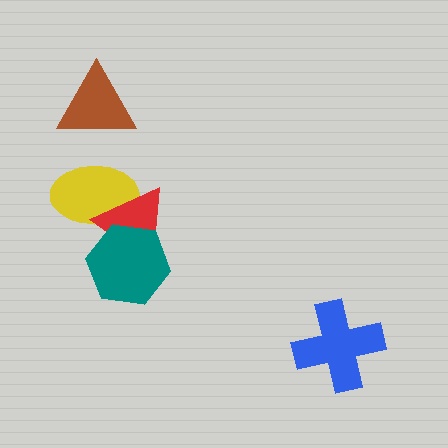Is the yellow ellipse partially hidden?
Yes, it is partially covered by another shape.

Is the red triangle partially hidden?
Yes, it is partially covered by another shape.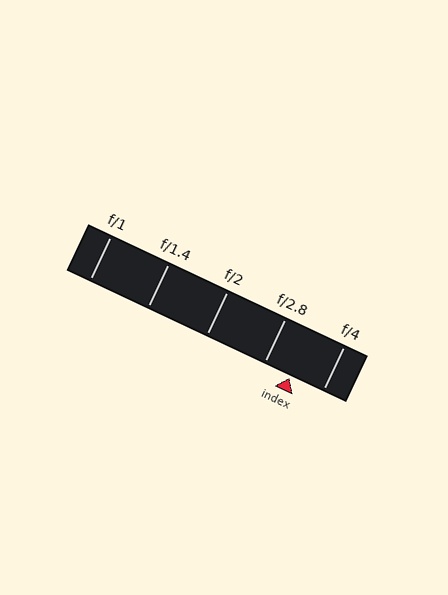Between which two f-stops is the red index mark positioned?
The index mark is between f/2.8 and f/4.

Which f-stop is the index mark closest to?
The index mark is closest to f/2.8.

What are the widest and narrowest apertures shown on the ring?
The widest aperture shown is f/1 and the narrowest is f/4.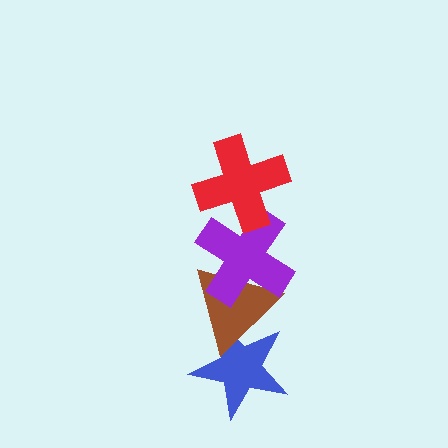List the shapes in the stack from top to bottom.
From top to bottom: the red cross, the purple cross, the brown triangle, the blue star.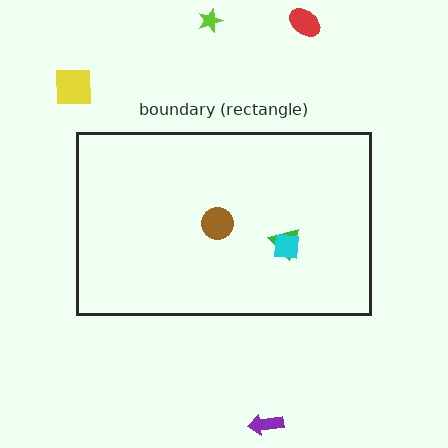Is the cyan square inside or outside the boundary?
Inside.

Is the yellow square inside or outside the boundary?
Outside.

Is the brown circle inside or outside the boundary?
Inside.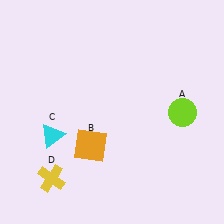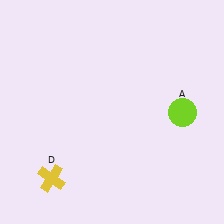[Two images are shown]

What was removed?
The cyan triangle (C), the orange square (B) were removed in Image 2.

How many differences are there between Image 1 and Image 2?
There are 2 differences between the two images.